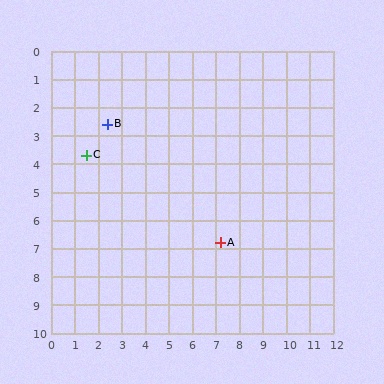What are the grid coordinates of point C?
Point C is at approximately (1.5, 3.7).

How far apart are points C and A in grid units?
Points C and A are about 6.5 grid units apart.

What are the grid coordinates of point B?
Point B is at approximately (2.4, 2.6).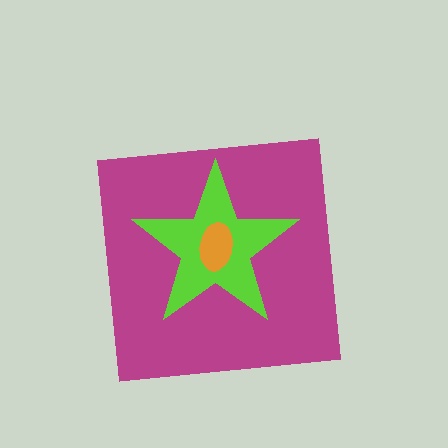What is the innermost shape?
The orange ellipse.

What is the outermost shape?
The magenta square.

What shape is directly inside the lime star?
The orange ellipse.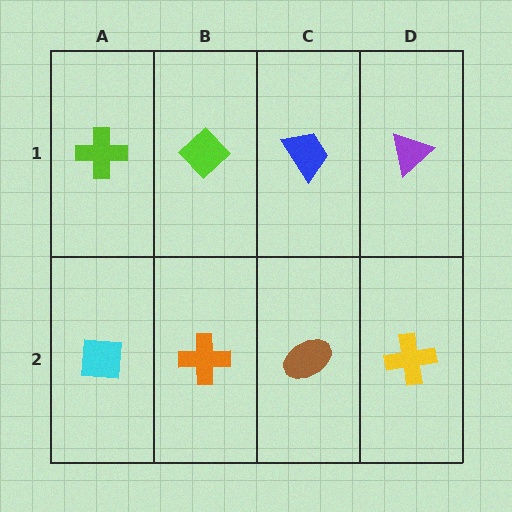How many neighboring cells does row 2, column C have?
3.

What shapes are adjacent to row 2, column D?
A purple triangle (row 1, column D), a brown ellipse (row 2, column C).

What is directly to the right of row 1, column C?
A purple triangle.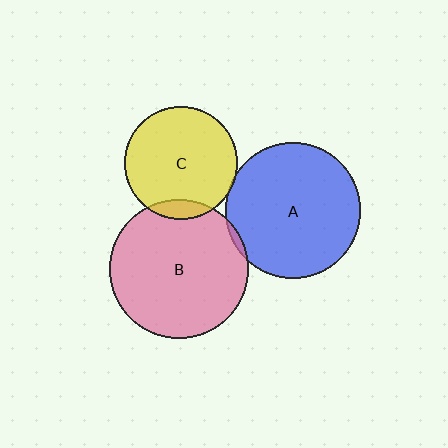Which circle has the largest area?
Circle B (pink).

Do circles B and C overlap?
Yes.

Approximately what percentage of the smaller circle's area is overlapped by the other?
Approximately 10%.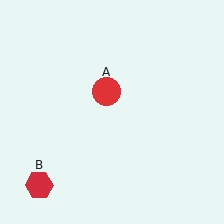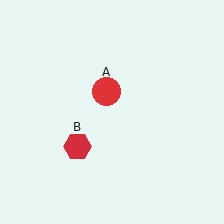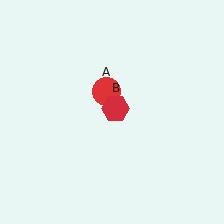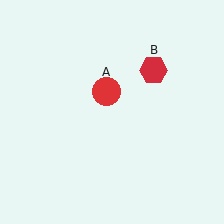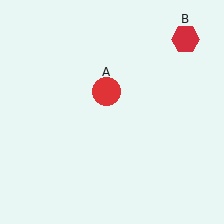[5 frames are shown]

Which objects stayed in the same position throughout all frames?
Red circle (object A) remained stationary.